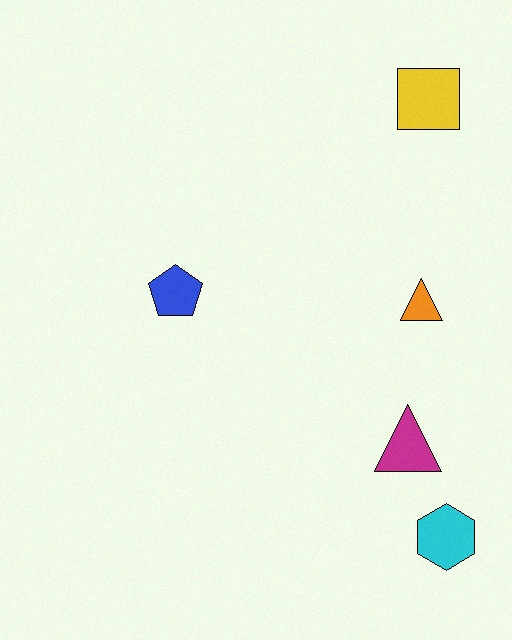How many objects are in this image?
There are 5 objects.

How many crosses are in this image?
There are no crosses.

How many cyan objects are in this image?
There is 1 cyan object.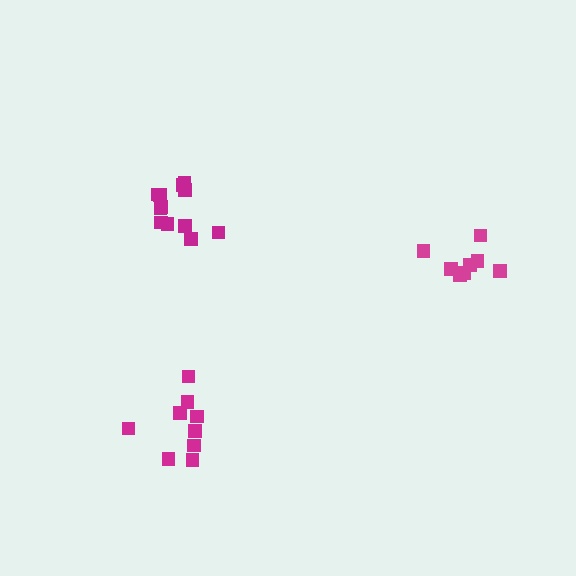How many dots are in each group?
Group 1: 9 dots, Group 2: 8 dots, Group 3: 12 dots (29 total).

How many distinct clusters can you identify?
There are 3 distinct clusters.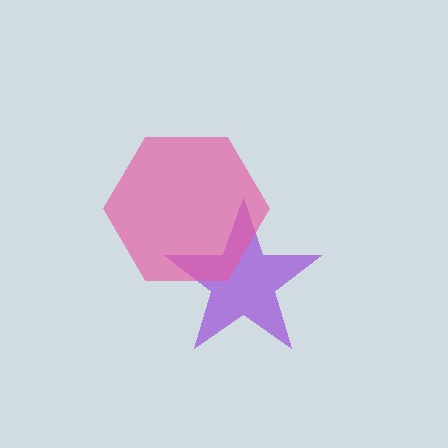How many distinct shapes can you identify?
There are 2 distinct shapes: a purple star, a pink hexagon.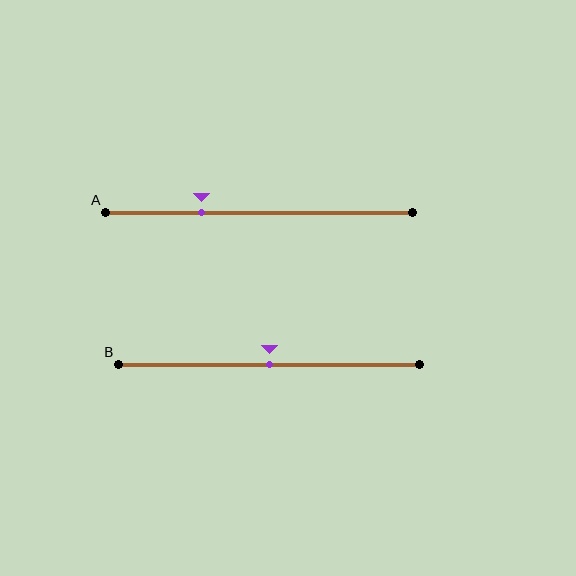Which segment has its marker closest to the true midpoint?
Segment B has its marker closest to the true midpoint.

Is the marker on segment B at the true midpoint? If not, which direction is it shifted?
Yes, the marker on segment B is at the true midpoint.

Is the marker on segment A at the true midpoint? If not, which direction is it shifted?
No, the marker on segment A is shifted to the left by about 19% of the segment length.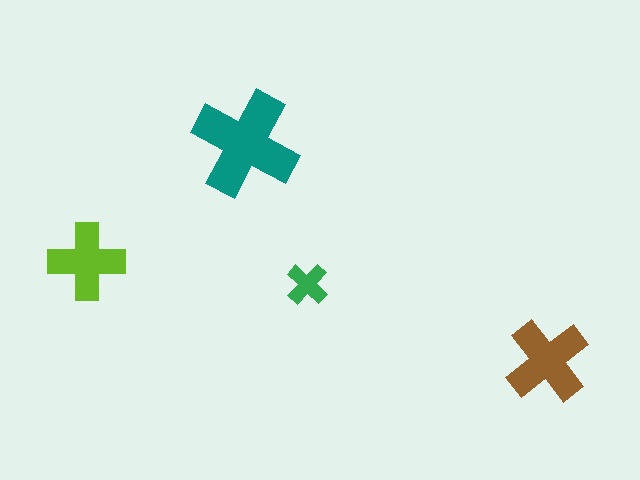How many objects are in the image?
There are 4 objects in the image.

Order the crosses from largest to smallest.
the teal one, the brown one, the lime one, the green one.